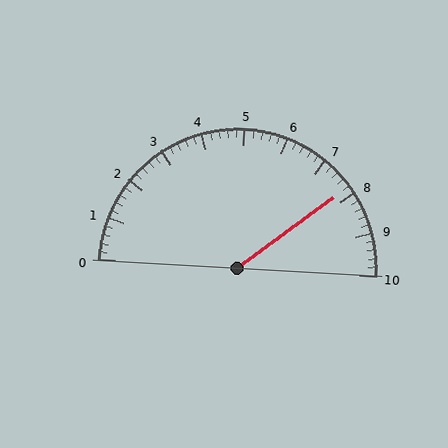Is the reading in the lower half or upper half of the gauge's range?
The reading is in the upper half of the range (0 to 10).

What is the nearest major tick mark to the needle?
The nearest major tick mark is 8.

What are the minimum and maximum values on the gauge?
The gauge ranges from 0 to 10.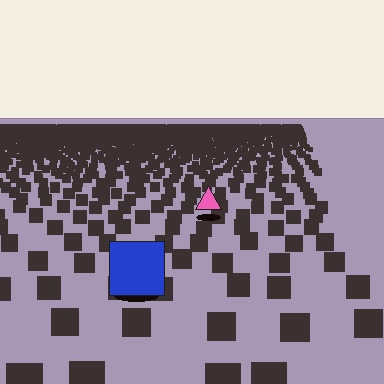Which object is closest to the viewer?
The blue square is closest. The texture marks near it are larger and more spread out.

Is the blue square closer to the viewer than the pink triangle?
Yes. The blue square is closer — you can tell from the texture gradient: the ground texture is coarser near it.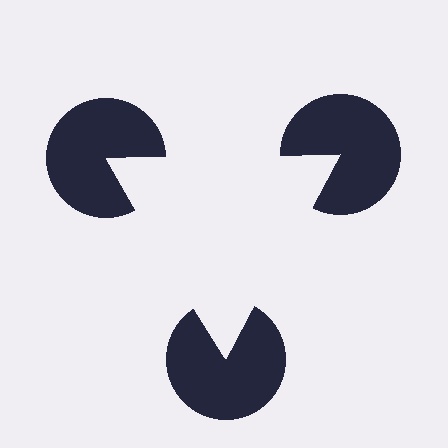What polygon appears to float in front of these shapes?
An illusory triangle — its edges are inferred from the aligned wedge cuts in the pac-man discs, not physically drawn.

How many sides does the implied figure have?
3 sides.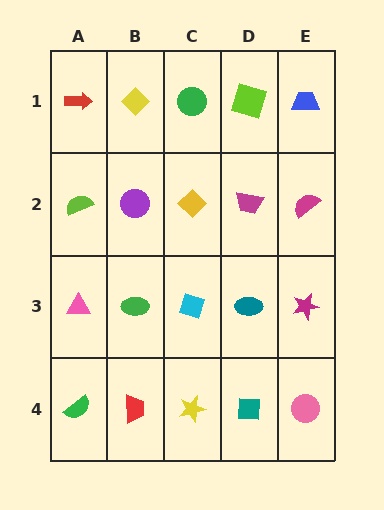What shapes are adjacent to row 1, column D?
A magenta trapezoid (row 2, column D), a green circle (row 1, column C), a blue trapezoid (row 1, column E).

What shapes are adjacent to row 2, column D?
A lime square (row 1, column D), a teal ellipse (row 3, column D), a yellow diamond (row 2, column C), a magenta semicircle (row 2, column E).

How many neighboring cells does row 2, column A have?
3.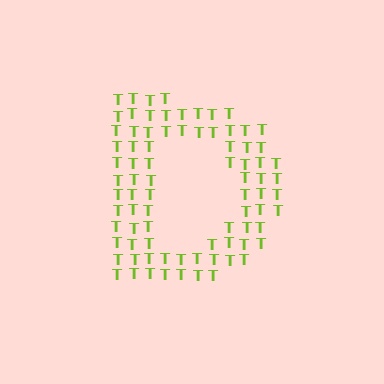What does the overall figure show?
The overall figure shows the letter D.